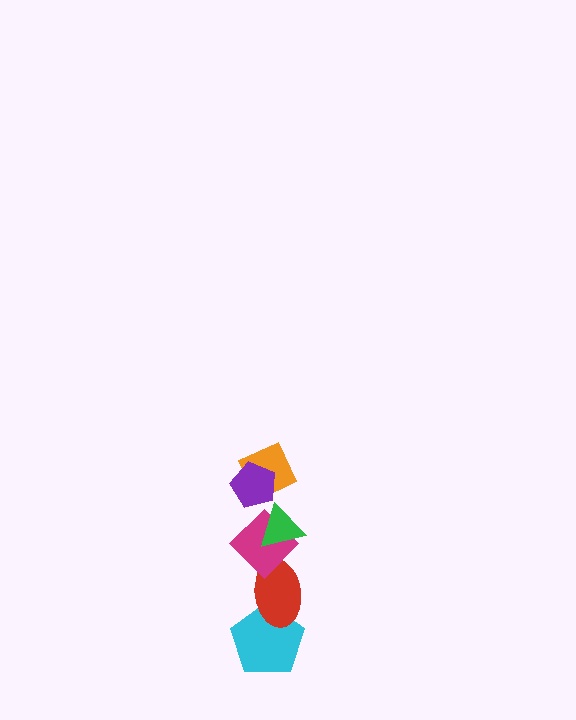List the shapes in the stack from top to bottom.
From top to bottom: the purple pentagon, the orange diamond, the green triangle, the magenta diamond, the red ellipse, the cyan pentagon.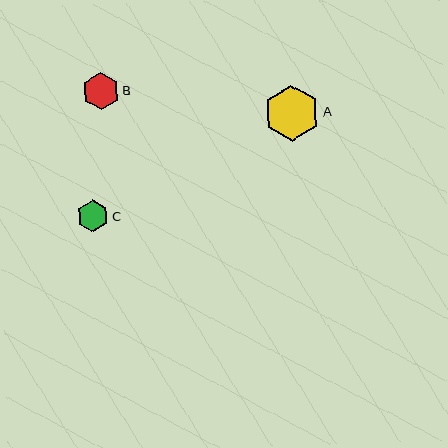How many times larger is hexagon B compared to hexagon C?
Hexagon B is approximately 1.2 times the size of hexagon C.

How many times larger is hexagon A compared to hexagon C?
Hexagon A is approximately 1.8 times the size of hexagon C.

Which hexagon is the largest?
Hexagon A is the largest with a size of approximately 56 pixels.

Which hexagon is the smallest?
Hexagon C is the smallest with a size of approximately 32 pixels.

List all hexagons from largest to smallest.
From largest to smallest: A, B, C.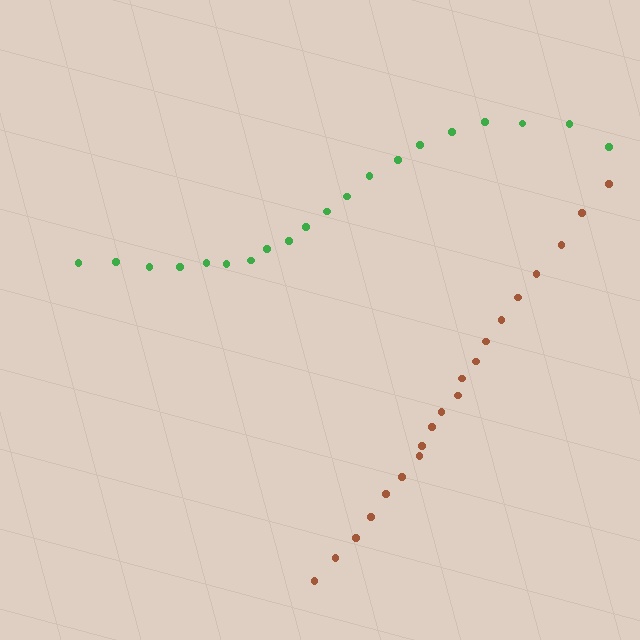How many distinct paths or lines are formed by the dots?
There are 2 distinct paths.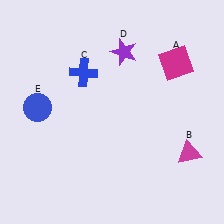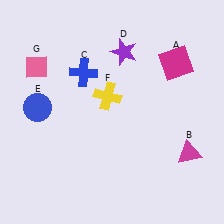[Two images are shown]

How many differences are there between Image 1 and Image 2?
There are 2 differences between the two images.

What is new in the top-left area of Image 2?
A yellow cross (F) was added in the top-left area of Image 2.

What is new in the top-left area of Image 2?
A pink diamond (G) was added in the top-left area of Image 2.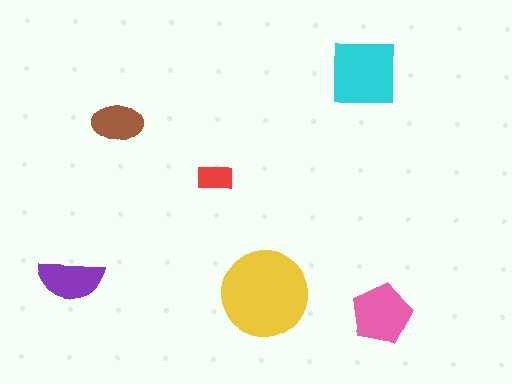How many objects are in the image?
There are 6 objects in the image.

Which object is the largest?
The yellow circle.